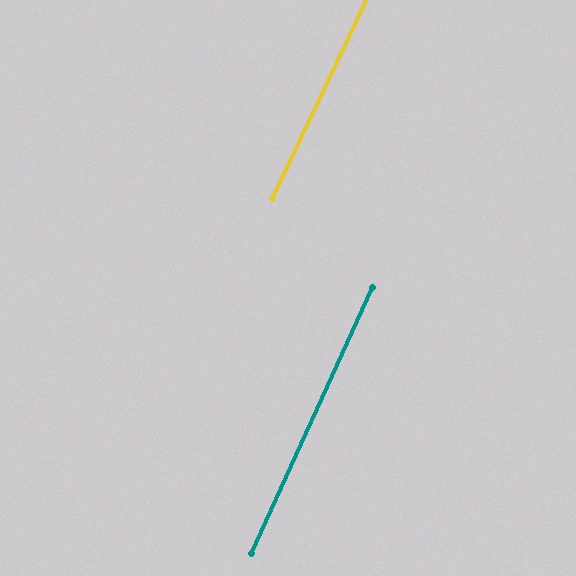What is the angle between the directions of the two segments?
Approximately 1 degree.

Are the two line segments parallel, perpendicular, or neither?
Parallel — their directions differ by only 0.9°.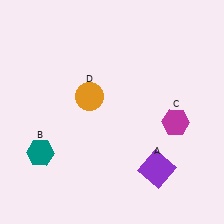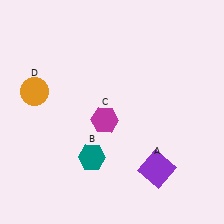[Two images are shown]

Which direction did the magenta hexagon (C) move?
The magenta hexagon (C) moved left.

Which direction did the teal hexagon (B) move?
The teal hexagon (B) moved right.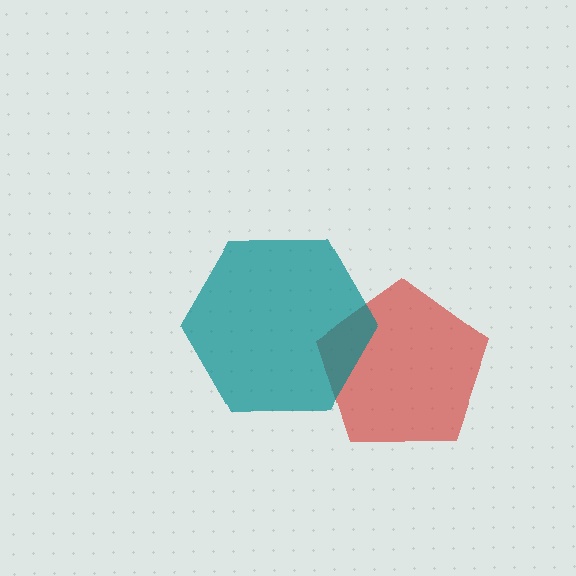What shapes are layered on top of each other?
The layered shapes are: a red pentagon, a teal hexagon.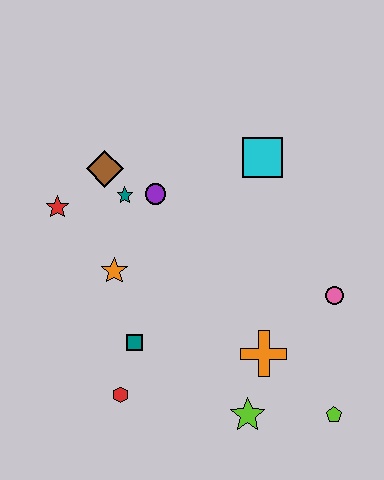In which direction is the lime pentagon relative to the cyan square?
The lime pentagon is below the cyan square.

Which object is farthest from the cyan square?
The red hexagon is farthest from the cyan square.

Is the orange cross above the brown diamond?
No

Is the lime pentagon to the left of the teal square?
No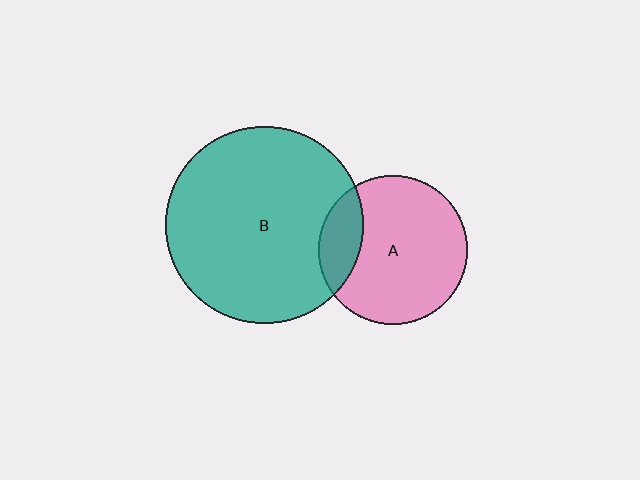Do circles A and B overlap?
Yes.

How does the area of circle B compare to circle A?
Approximately 1.7 times.